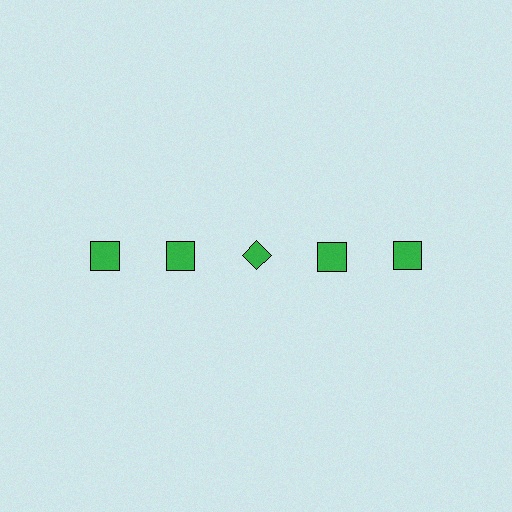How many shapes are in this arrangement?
There are 5 shapes arranged in a grid pattern.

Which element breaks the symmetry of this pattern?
The green diamond in the top row, center column breaks the symmetry. All other shapes are green squares.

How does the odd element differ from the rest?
It has a different shape: diamond instead of square.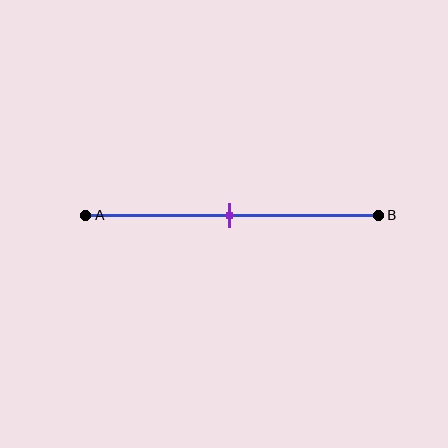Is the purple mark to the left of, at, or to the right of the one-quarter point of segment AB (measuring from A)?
The purple mark is to the right of the one-quarter point of segment AB.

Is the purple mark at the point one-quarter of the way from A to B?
No, the mark is at about 50% from A, not at the 25% one-quarter point.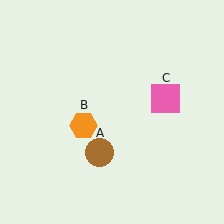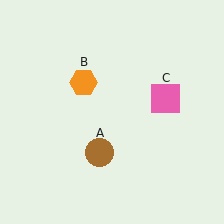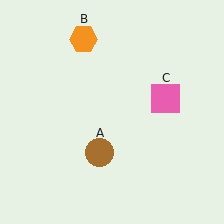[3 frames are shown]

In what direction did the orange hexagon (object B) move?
The orange hexagon (object B) moved up.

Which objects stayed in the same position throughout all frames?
Brown circle (object A) and pink square (object C) remained stationary.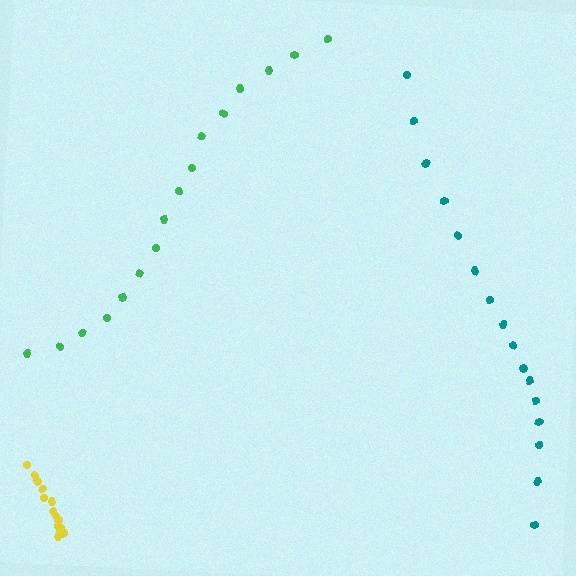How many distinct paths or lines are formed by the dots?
There are 3 distinct paths.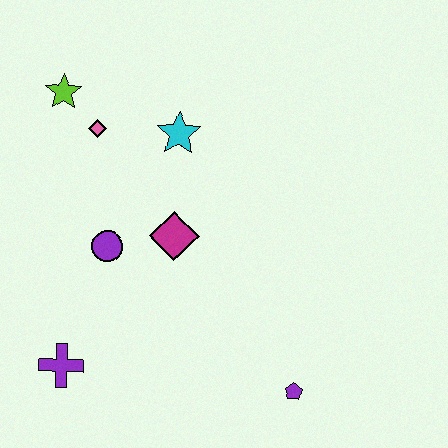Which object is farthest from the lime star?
The purple pentagon is farthest from the lime star.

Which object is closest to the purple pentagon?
The magenta diamond is closest to the purple pentagon.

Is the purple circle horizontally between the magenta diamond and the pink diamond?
Yes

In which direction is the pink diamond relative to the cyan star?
The pink diamond is to the left of the cyan star.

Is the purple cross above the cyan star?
No